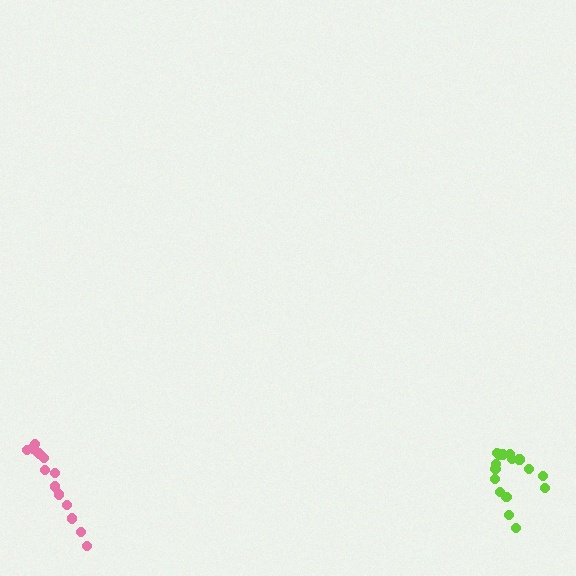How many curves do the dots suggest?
There are 2 distinct paths.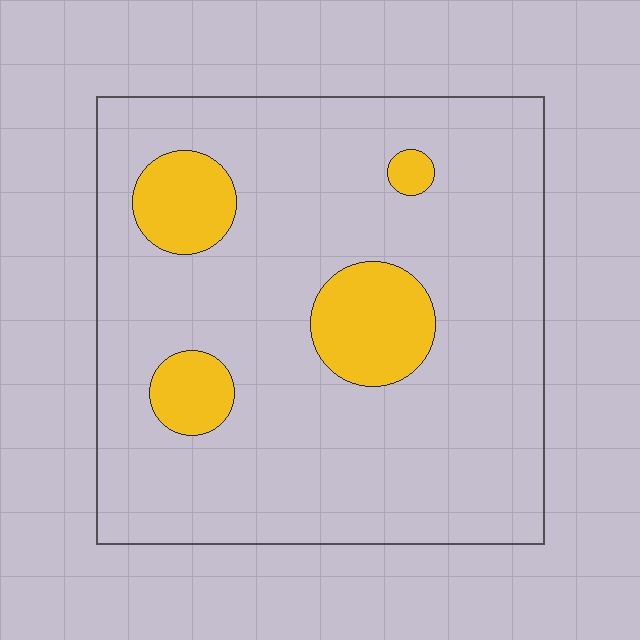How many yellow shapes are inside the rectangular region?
4.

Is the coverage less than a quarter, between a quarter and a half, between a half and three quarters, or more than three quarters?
Less than a quarter.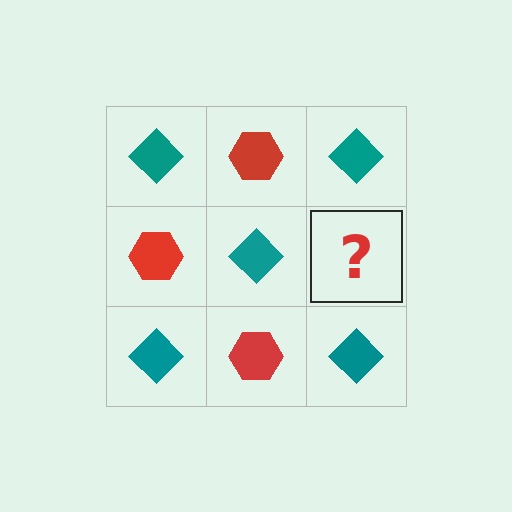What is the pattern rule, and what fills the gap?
The rule is that it alternates teal diamond and red hexagon in a checkerboard pattern. The gap should be filled with a red hexagon.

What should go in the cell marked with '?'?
The missing cell should contain a red hexagon.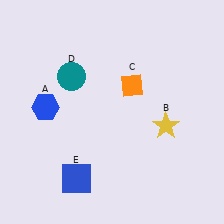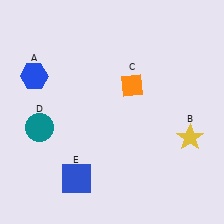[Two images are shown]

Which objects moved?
The objects that moved are: the blue hexagon (A), the yellow star (B), the teal circle (D).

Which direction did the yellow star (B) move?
The yellow star (B) moved right.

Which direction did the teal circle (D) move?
The teal circle (D) moved down.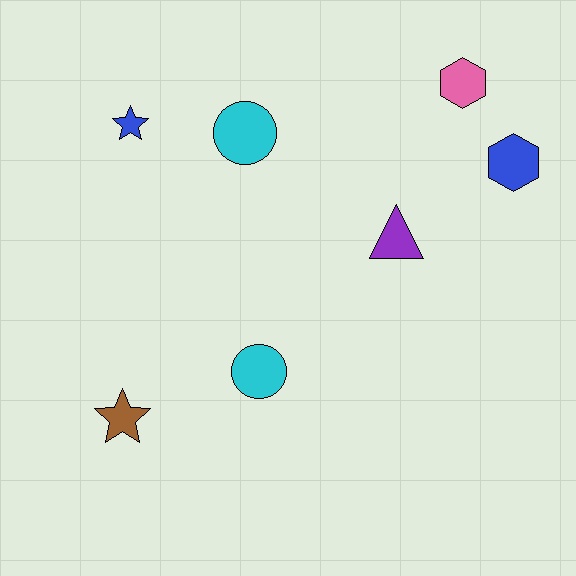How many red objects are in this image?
There are no red objects.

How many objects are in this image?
There are 7 objects.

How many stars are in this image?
There are 2 stars.